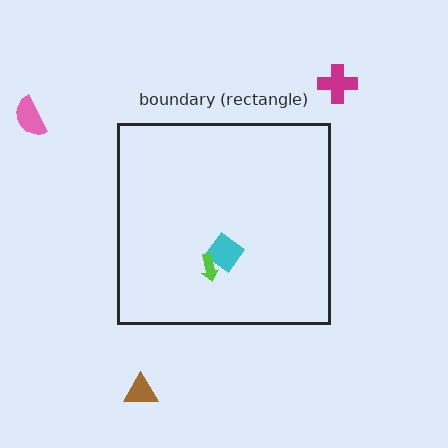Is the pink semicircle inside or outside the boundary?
Outside.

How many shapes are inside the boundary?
2 inside, 3 outside.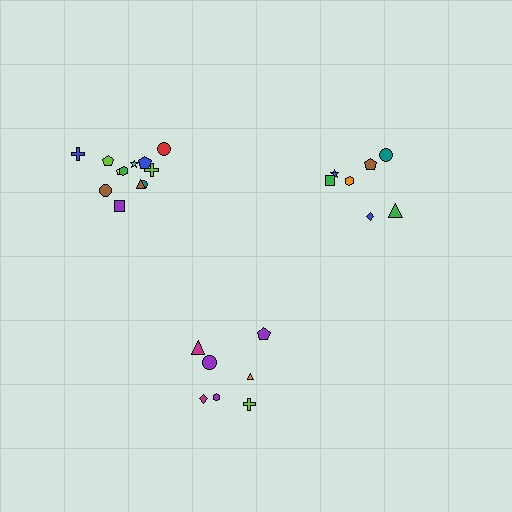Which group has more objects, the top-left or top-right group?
The top-left group.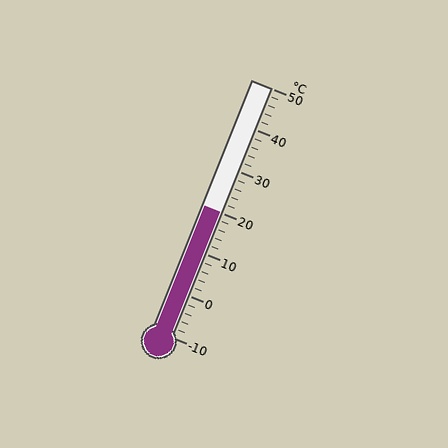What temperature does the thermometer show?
The thermometer shows approximately 20°C.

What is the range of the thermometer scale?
The thermometer scale ranges from -10°C to 50°C.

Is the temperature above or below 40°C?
The temperature is below 40°C.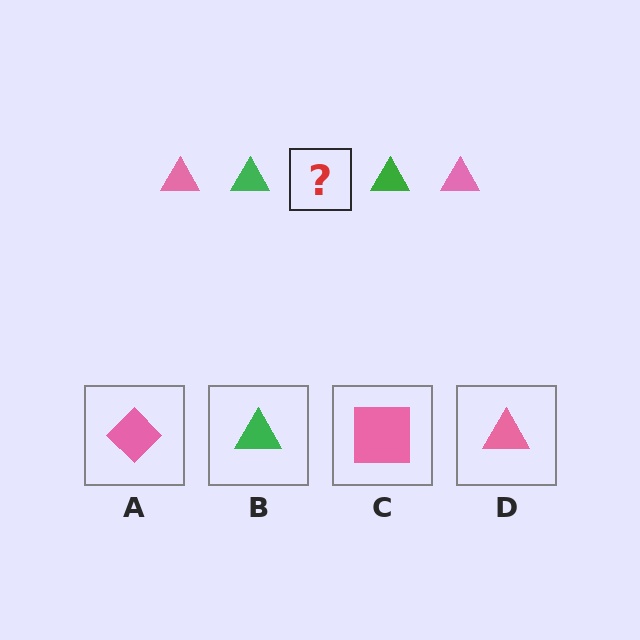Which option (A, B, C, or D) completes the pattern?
D.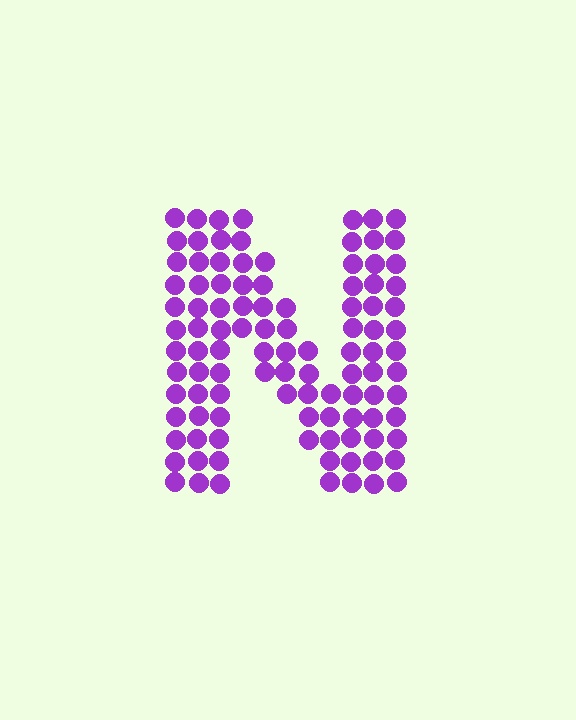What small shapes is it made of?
It is made of small circles.